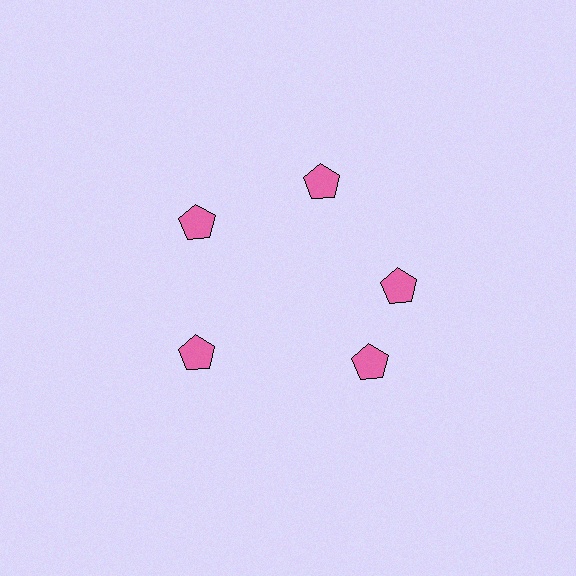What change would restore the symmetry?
The symmetry would be restored by rotating it back into even spacing with its neighbors so that all 5 pentagons sit at equal angles and equal distance from the center.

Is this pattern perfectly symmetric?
No. The 5 pink pentagons are arranged in a ring, but one element near the 5 o'clock position is rotated out of alignment along the ring, breaking the 5-fold rotational symmetry.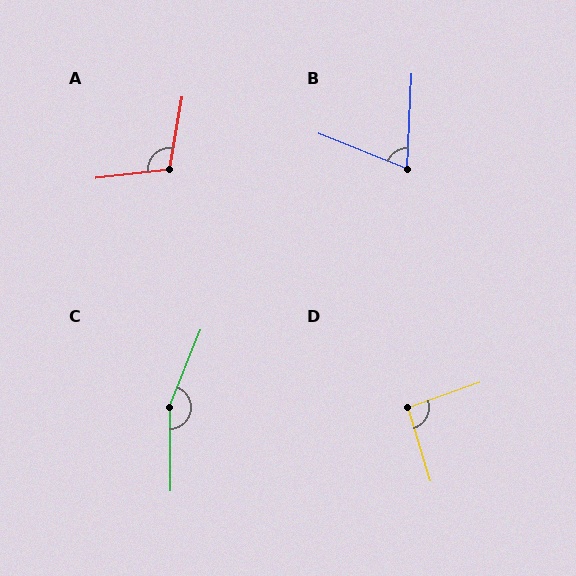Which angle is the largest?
C, at approximately 158 degrees.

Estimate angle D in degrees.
Approximately 92 degrees.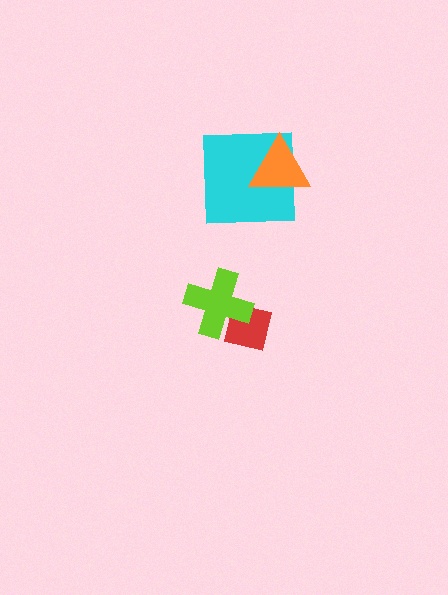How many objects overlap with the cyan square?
1 object overlaps with the cyan square.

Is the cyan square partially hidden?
Yes, it is partially covered by another shape.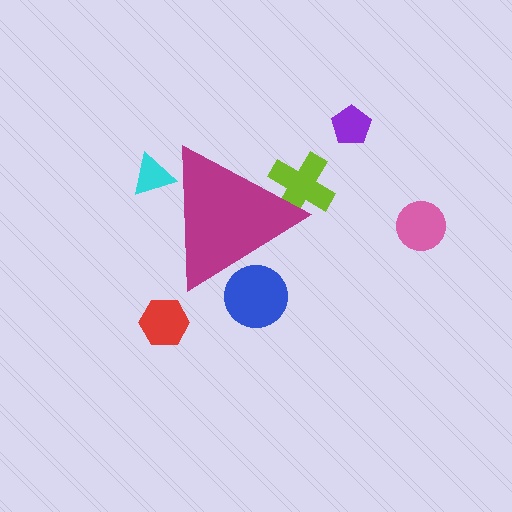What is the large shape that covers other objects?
A magenta triangle.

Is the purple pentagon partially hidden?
No, the purple pentagon is fully visible.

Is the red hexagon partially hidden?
No, the red hexagon is fully visible.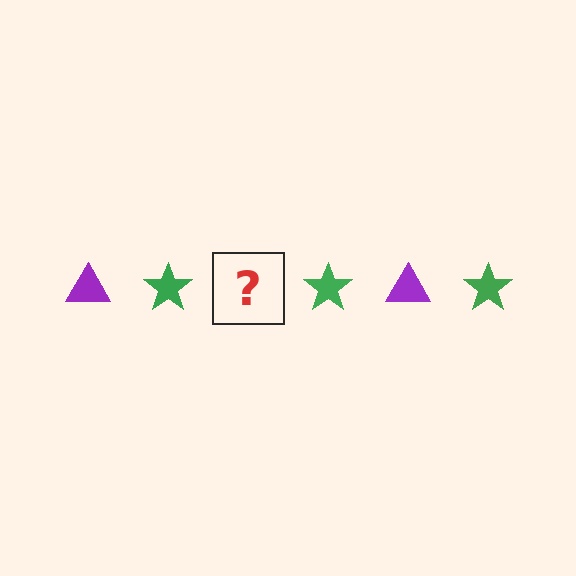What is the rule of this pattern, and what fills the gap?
The rule is that the pattern alternates between purple triangle and green star. The gap should be filled with a purple triangle.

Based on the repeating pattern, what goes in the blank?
The blank should be a purple triangle.